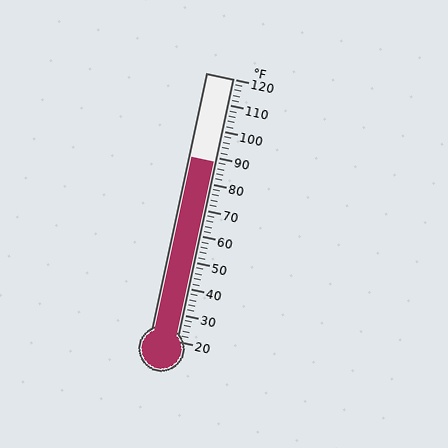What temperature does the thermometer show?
The thermometer shows approximately 88°F.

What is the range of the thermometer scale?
The thermometer scale ranges from 20°F to 120°F.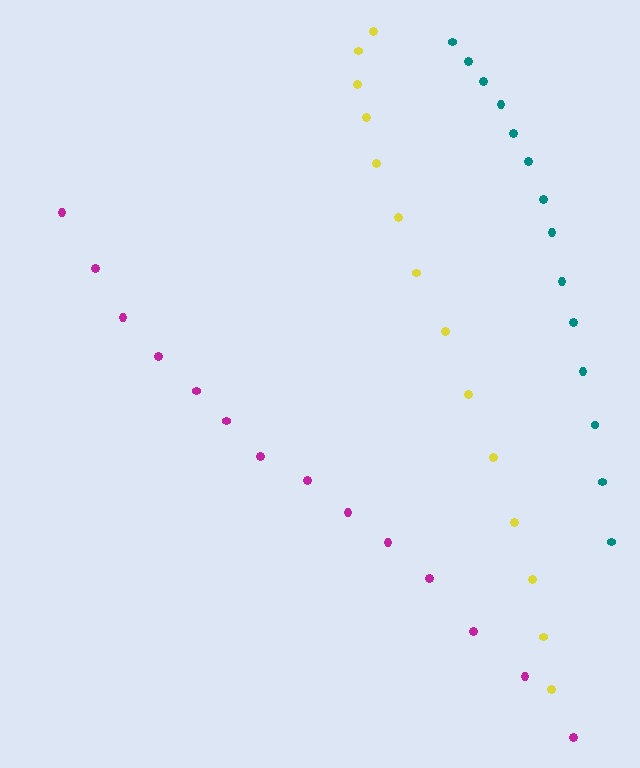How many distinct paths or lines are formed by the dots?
There are 3 distinct paths.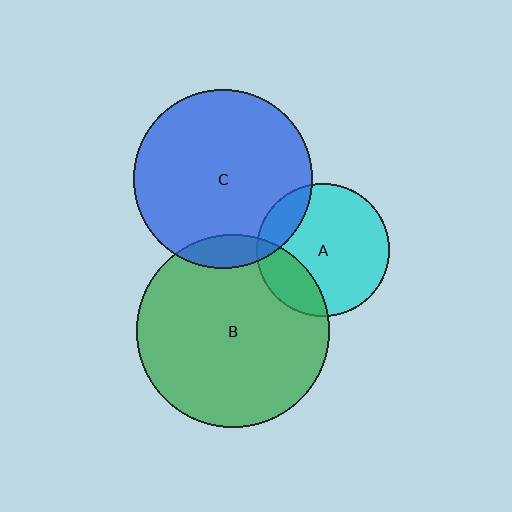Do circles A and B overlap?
Yes.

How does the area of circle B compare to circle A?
Approximately 2.1 times.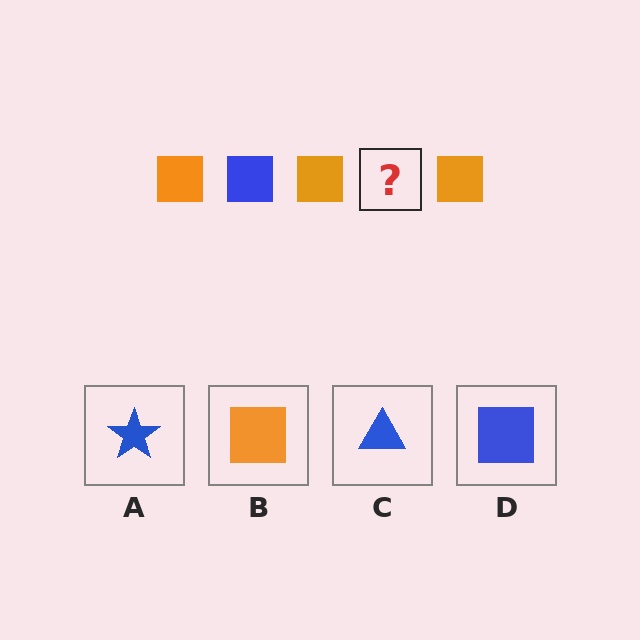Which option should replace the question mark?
Option D.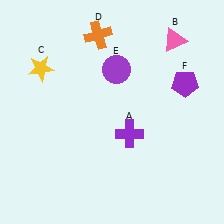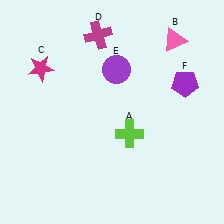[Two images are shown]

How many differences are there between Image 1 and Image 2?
There are 3 differences between the two images.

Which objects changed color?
A changed from purple to lime. C changed from yellow to magenta. D changed from orange to magenta.